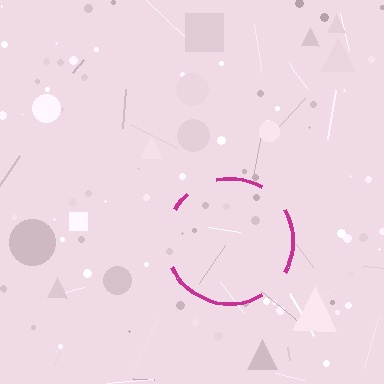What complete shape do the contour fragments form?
The contour fragments form a circle.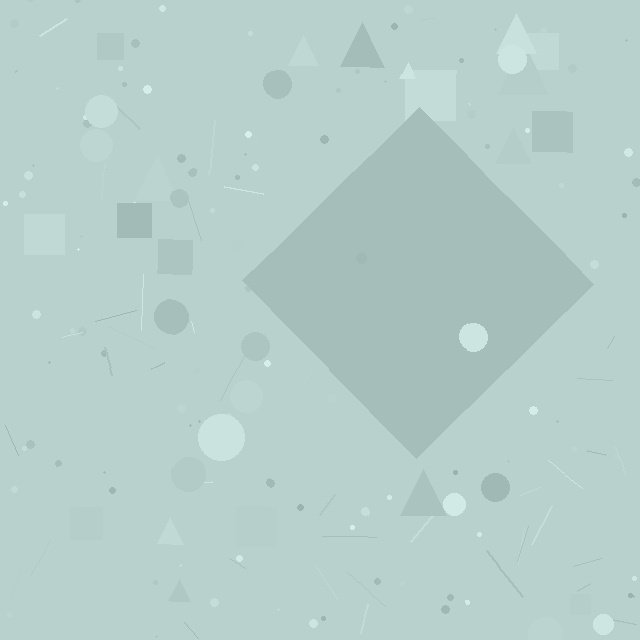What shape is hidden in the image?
A diamond is hidden in the image.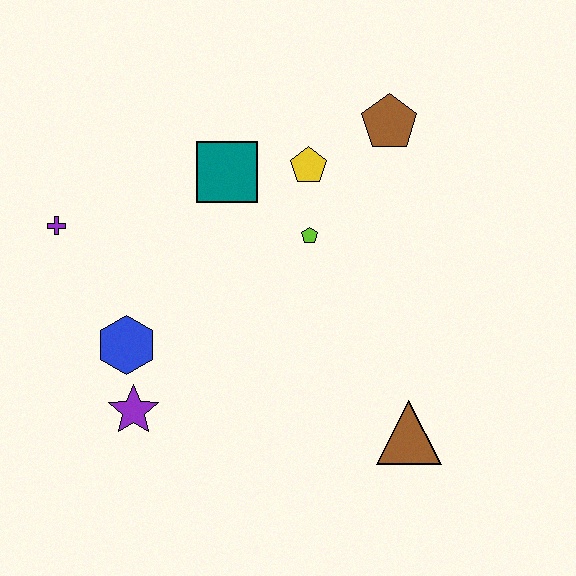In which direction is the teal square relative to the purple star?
The teal square is above the purple star.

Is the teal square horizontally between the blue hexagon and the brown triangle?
Yes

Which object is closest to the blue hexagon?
The purple star is closest to the blue hexagon.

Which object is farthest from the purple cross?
The brown triangle is farthest from the purple cross.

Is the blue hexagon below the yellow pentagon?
Yes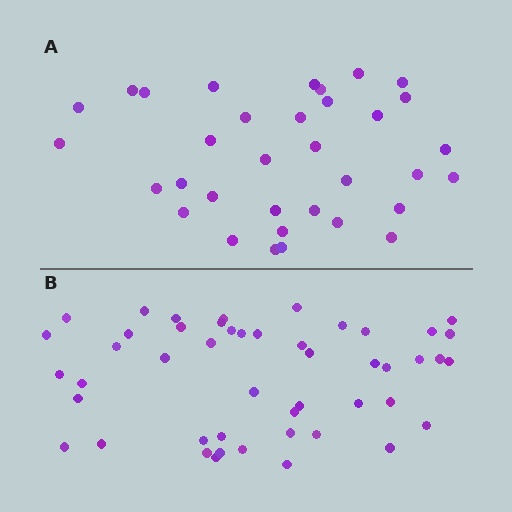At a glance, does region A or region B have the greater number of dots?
Region B (the bottom region) has more dots.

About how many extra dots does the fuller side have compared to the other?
Region B has approximately 15 more dots than region A.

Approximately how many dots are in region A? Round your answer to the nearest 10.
About 30 dots. (The exact count is 34, which rounds to 30.)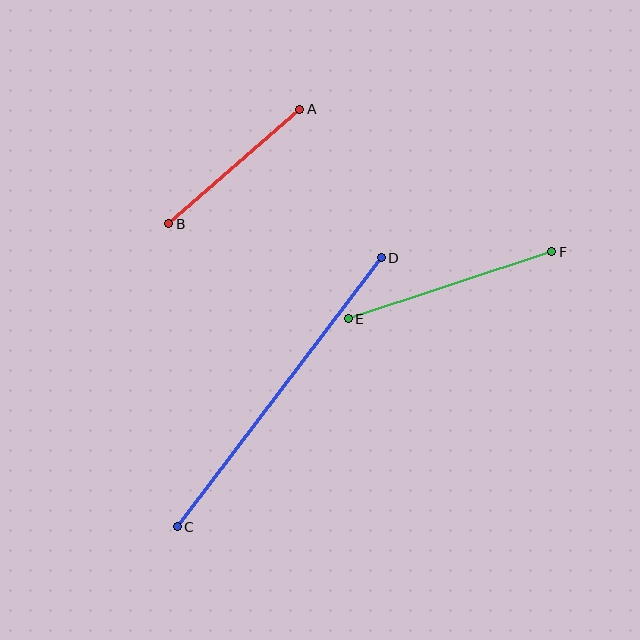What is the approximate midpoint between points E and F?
The midpoint is at approximately (450, 285) pixels.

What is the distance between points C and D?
The distance is approximately 338 pixels.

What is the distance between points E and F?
The distance is approximately 214 pixels.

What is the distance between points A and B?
The distance is approximately 174 pixels.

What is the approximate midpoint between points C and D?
The midpoint is at approximately (279, 392) pixels.